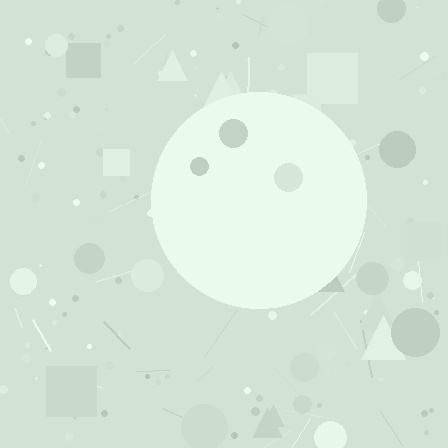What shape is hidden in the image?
A circle is hidden in the image.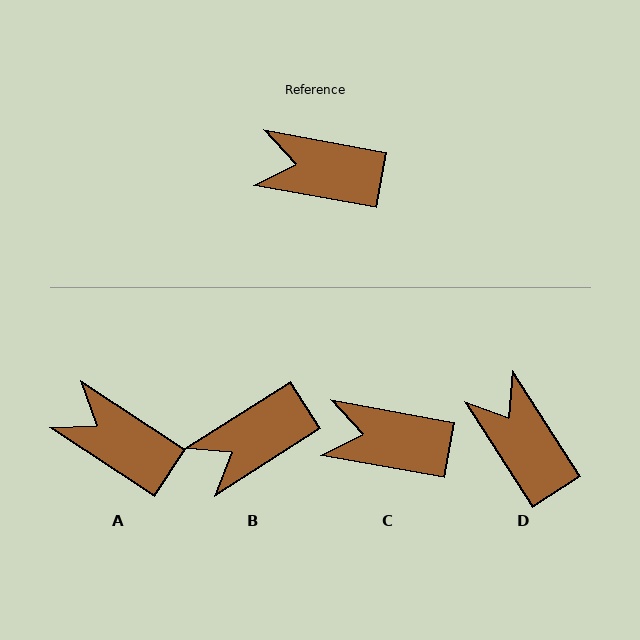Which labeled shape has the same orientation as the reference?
C.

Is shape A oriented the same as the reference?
No, it is off by about 23 degrees.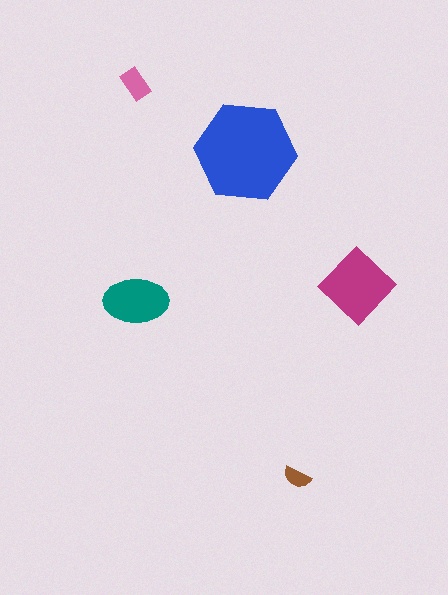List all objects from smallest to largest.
The brown semicircle, the pink rectangle, the teal ellipse, the magenta diamond, the blue hexagon.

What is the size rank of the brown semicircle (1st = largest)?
5th.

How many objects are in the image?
There are 5 objects in the image.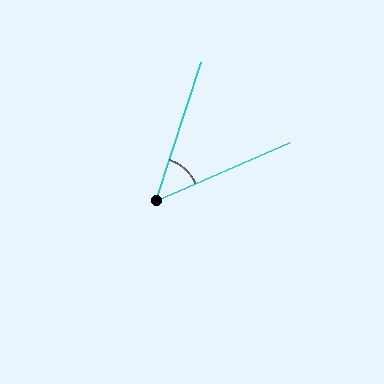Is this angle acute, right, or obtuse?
It is acute.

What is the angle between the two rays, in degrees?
Approximately 48 degrees.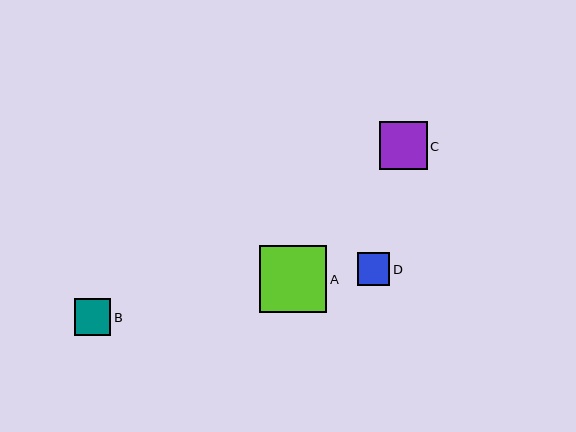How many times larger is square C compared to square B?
Square C is approximately 1.3 times the size of square B.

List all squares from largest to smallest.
From largest to smallest: A, C, B, D.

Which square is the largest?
Square A is the largest with a size of approximately 67 pixels.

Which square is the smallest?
Square D is the smallest with a size of approximately 32 pixels.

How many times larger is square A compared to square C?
Square A is approximately 1.4 times the size of square C.